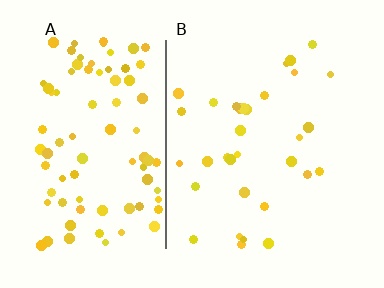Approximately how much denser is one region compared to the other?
Approximately 2.9× — region A over region B.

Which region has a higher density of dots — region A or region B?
A (the left).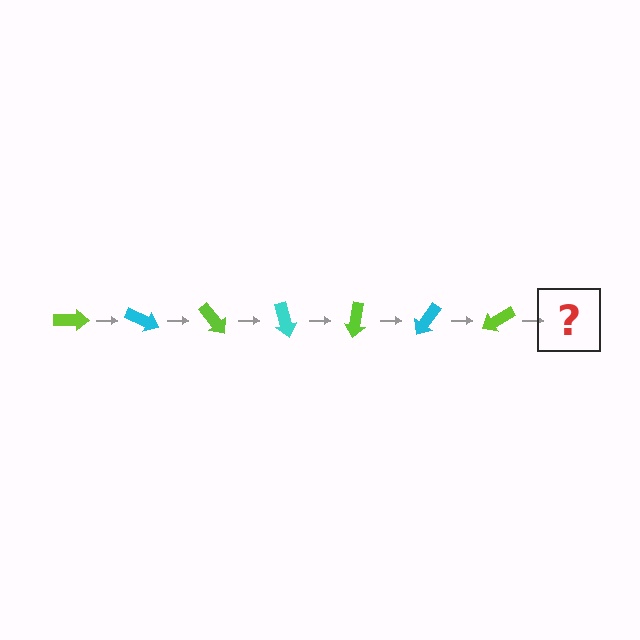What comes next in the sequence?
The next element should be a cyan arrow, rotated 175 degrees from the start.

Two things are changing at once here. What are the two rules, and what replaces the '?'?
The two rules are that it rotates 25 degrees each step and the color cycles through lime and cyan. The '?' should be a cyan arrow, rotated 175 degrees from the start.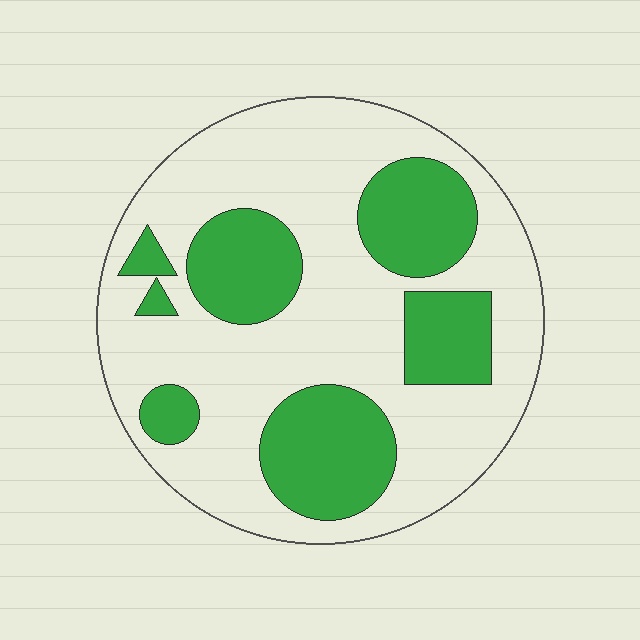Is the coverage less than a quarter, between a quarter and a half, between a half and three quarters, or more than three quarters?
Between a quarter and a half.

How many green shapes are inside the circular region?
7.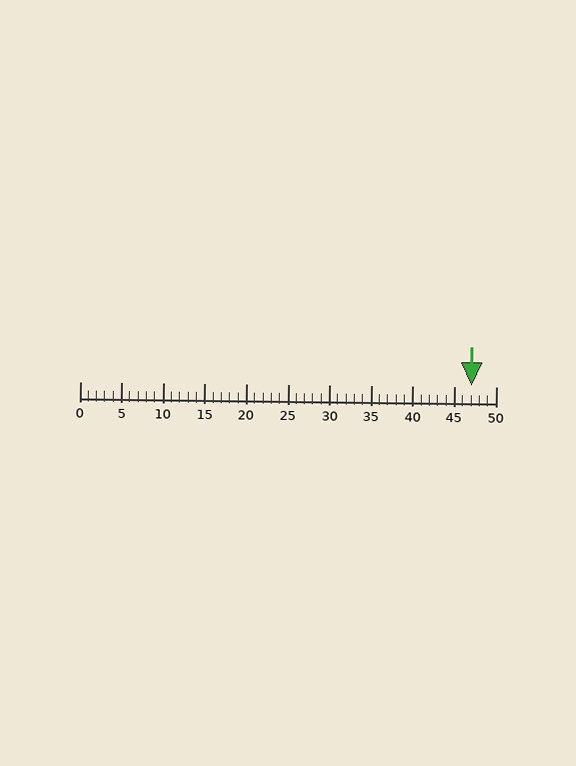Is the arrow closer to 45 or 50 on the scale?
The arrow is closer to 45.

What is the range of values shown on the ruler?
The ruler shows values from 0 to 50.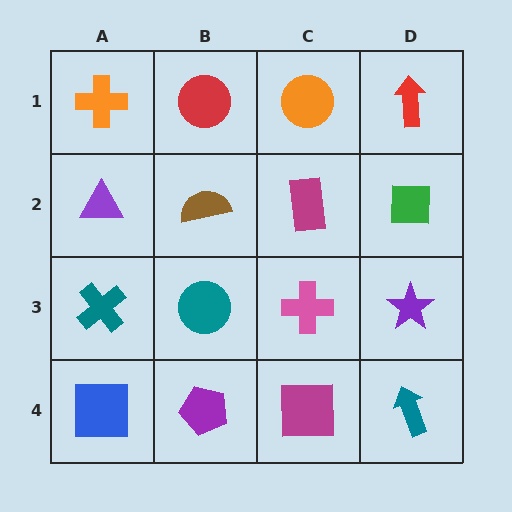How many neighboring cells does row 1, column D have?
2.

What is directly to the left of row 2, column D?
A magenta rectangle.